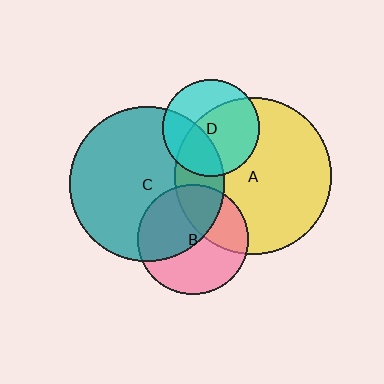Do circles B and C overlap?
Yes.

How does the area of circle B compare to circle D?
Approximately 1.3 times.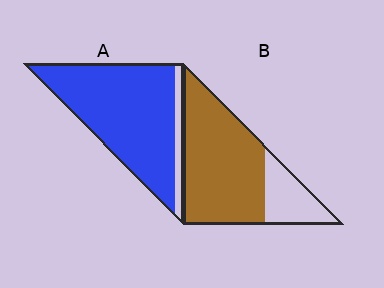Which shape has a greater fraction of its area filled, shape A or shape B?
Shape A.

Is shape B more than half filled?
Yes.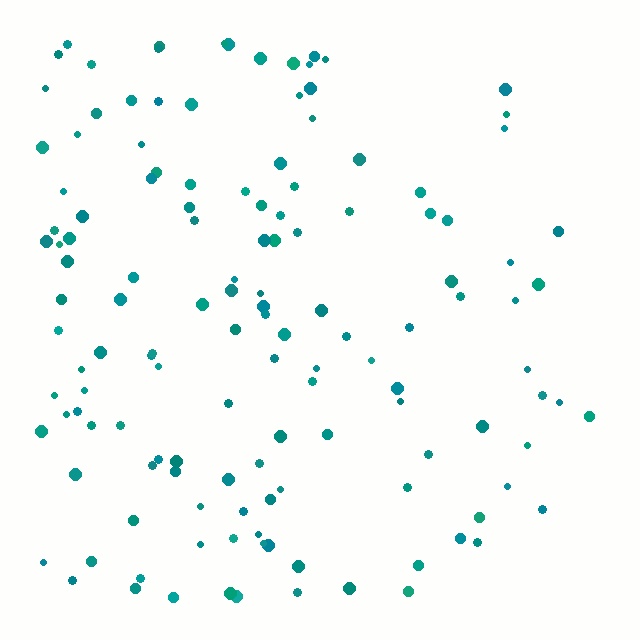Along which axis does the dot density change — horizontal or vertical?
Horizontal.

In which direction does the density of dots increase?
From right to left, with the left side densest.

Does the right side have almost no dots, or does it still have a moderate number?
Still a moderate number, just noticeably fewer than the left.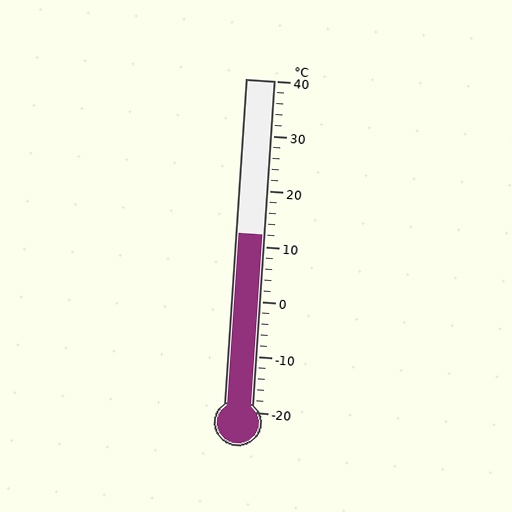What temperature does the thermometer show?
The thermometer shows approximately 12°C.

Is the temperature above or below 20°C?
The temperature is below 20°C.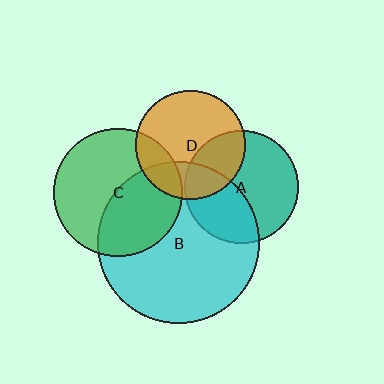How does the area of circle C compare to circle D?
Approximately 1.4 times.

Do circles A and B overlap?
Yes.